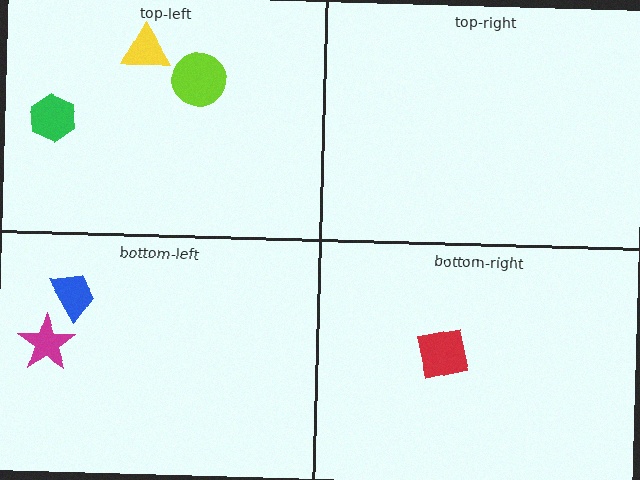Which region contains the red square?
The bottom-right region.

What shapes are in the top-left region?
The yellow triangle, the lime circle, the green hexagon.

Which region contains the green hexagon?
The top-left region.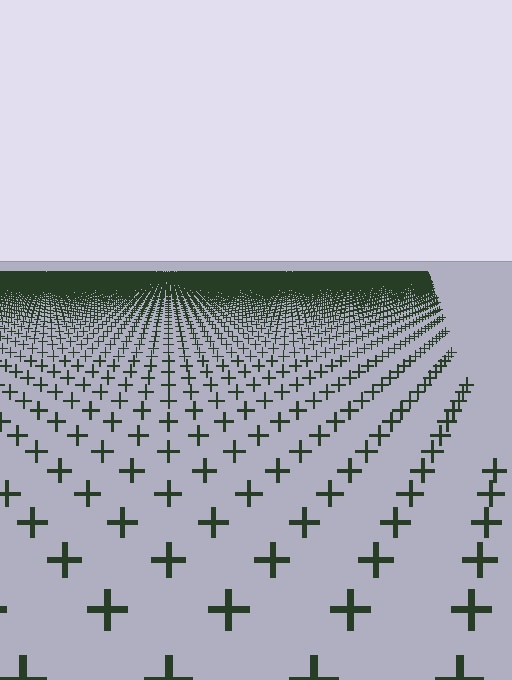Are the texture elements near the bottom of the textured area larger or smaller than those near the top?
Larger. Near the bottom, elements are closer to the viewer and appear at a bigger on-screen size.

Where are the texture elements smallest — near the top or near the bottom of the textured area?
Near the top.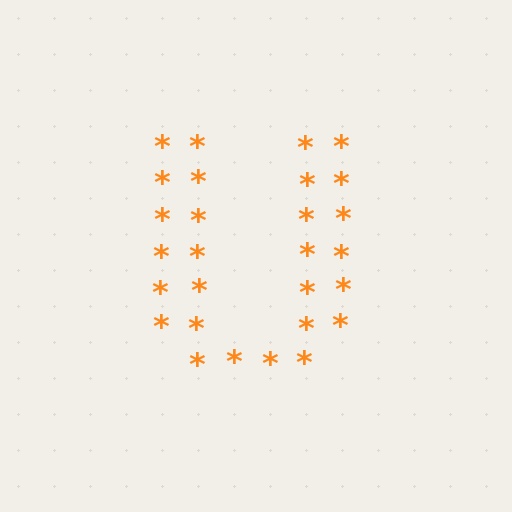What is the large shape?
The large shape is the letter U.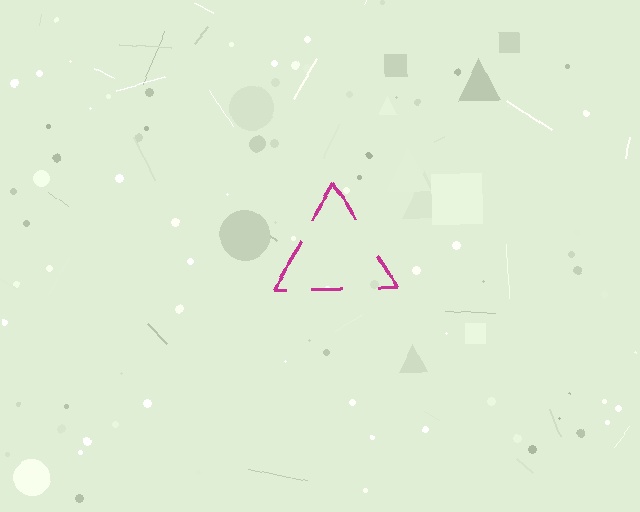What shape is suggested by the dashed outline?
The dashed outline suggests a triangle.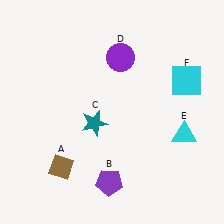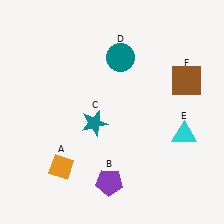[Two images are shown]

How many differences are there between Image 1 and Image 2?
There are 3 differences between the two images.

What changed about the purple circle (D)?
In Image 1, D is purple. In Image 2, it changed to teal.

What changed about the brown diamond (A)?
In Image 1, A is brown. In Image 2, it changed to orange.